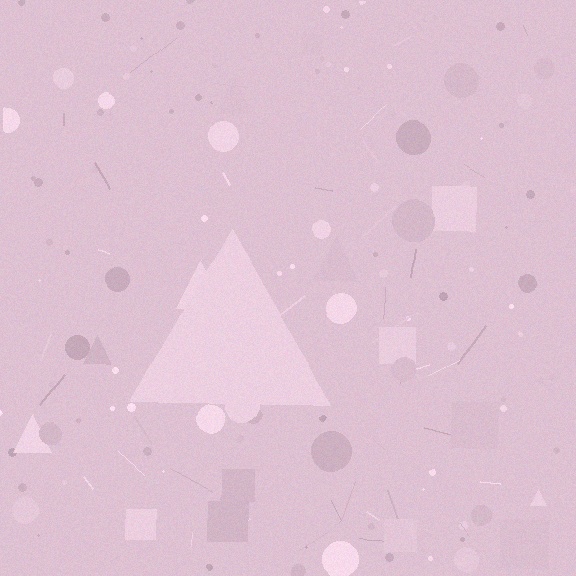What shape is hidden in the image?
A triangle is hidden in the image.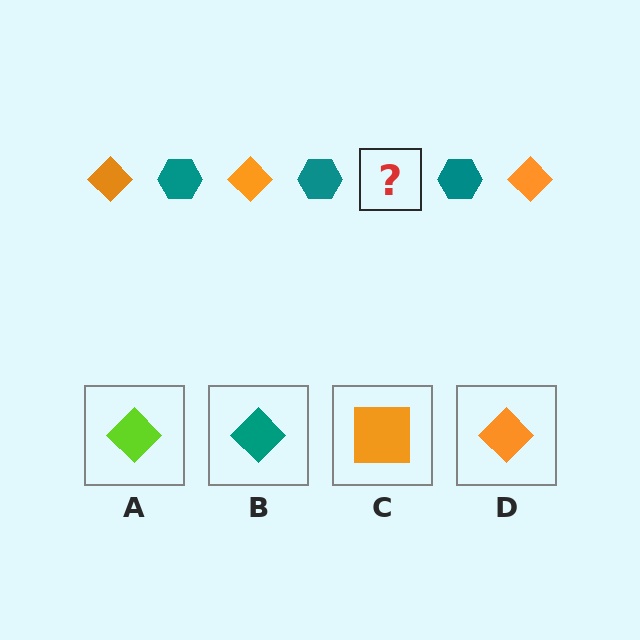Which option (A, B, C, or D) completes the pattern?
D.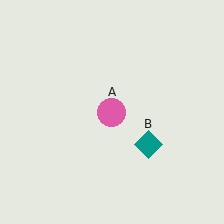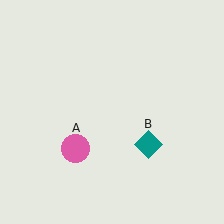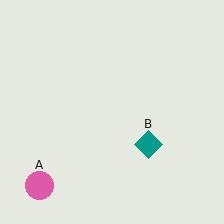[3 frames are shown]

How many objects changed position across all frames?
1 object changed position: pink circle (object A).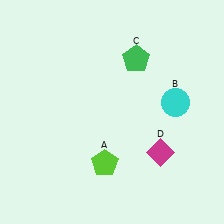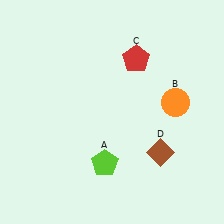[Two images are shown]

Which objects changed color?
B changed from cyan to orange. C changed from green to red. D changed from magenta to brown.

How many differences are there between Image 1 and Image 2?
There are 3 differences between the two images.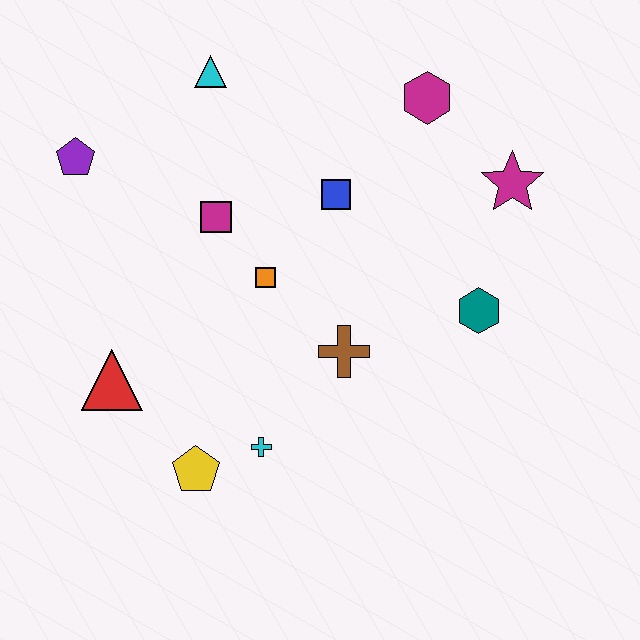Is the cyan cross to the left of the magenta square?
No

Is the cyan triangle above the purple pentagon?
Yes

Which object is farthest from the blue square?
The yellow pentagon is farthest from the blue square.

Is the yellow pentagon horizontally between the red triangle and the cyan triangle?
Yes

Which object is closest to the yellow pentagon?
The cyan cross is closest to the yellow pentagon.